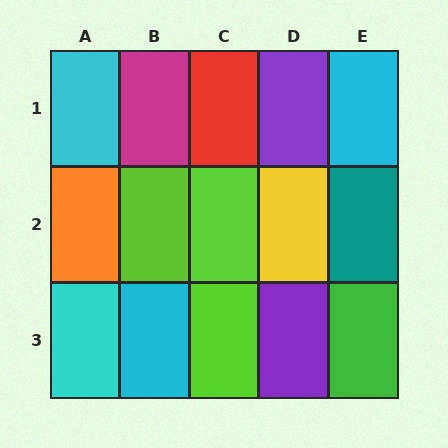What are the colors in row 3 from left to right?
Cyan, cyan, lime, purple, green.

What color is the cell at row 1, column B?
Magenta.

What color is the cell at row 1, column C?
Red.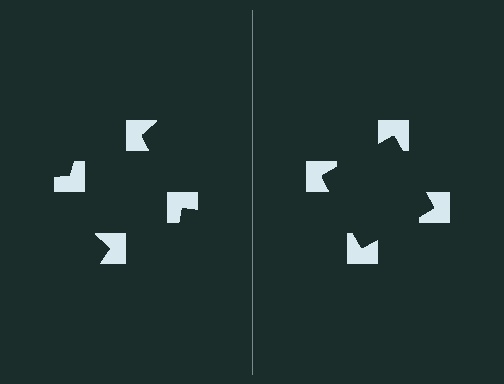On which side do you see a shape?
An illusory square appears on the right side. On the left side the wedge cuts are rotated, so no coherent shape forms.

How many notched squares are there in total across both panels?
8 — 4 on each side.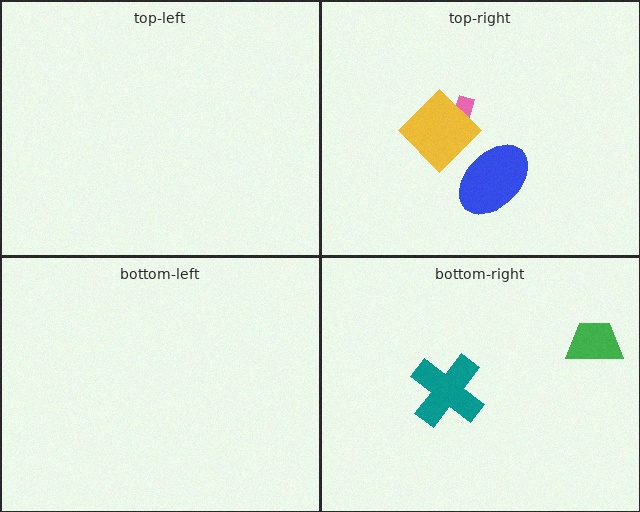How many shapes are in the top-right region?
3.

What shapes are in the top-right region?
The pink arrow, the blue ellipse, the yellow diamond.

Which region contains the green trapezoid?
The bottom-right region.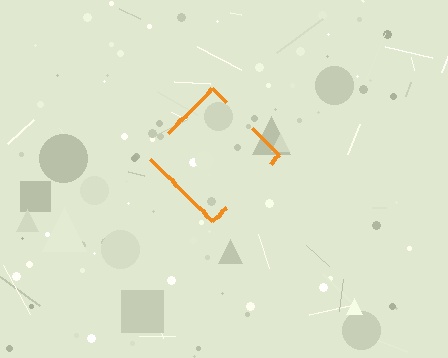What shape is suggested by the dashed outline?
The dashed outline suggests a diamond.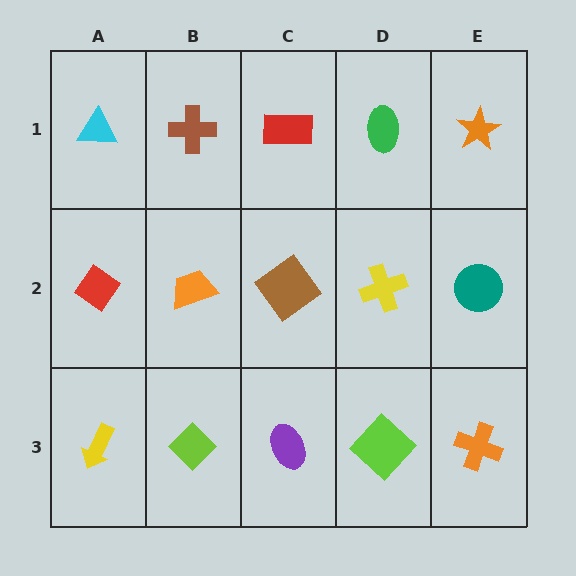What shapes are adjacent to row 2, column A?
A cyan triangle (row 1, column A), a yellow arrow (row 3, column A), an orange trapezoid (row 2, column B).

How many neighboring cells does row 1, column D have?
3.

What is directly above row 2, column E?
An orange star.